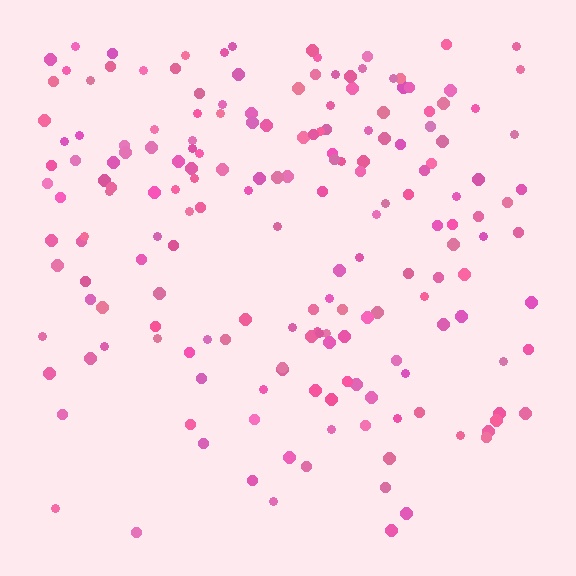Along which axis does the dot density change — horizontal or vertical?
Vertical.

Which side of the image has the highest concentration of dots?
The top.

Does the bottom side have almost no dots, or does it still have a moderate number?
Still a moderate number, just noticeably fewer than the top.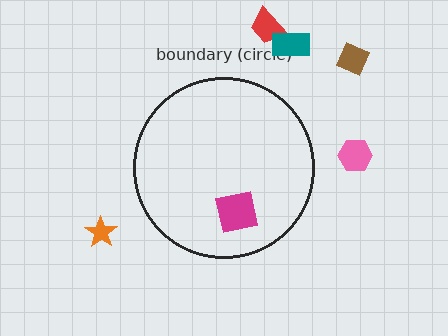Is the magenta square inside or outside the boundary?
Inside.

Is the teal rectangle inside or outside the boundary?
Outside.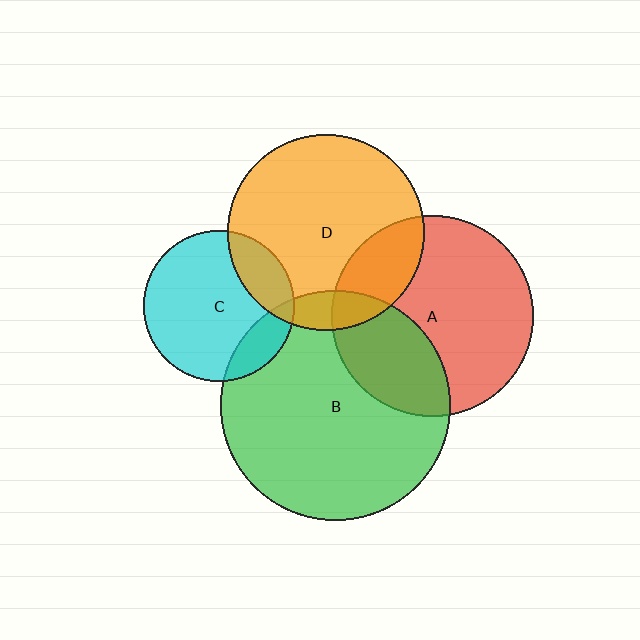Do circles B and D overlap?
Yes.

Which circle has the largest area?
Circle B (green).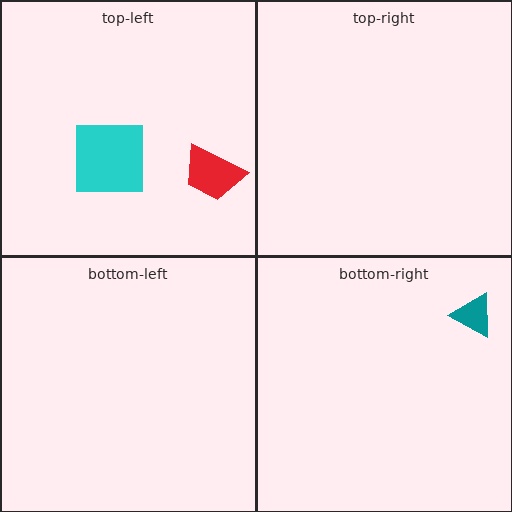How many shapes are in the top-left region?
2.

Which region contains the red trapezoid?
The top-left region.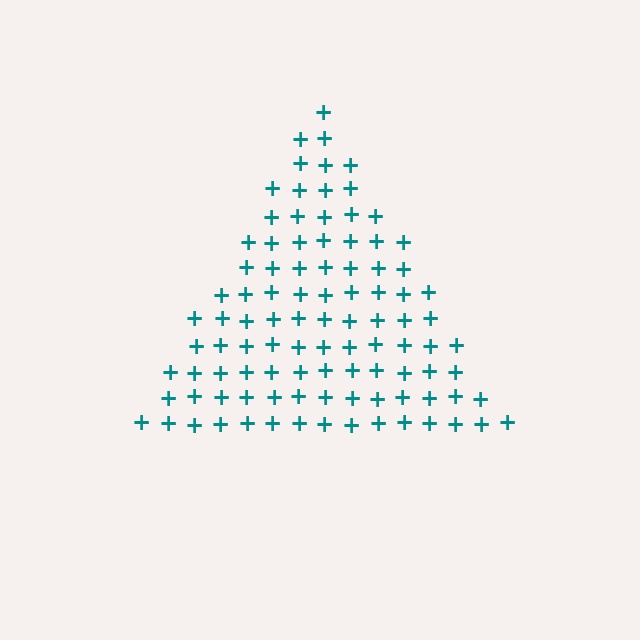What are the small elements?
The small elements are plus signs.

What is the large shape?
The large shape is a triangle.